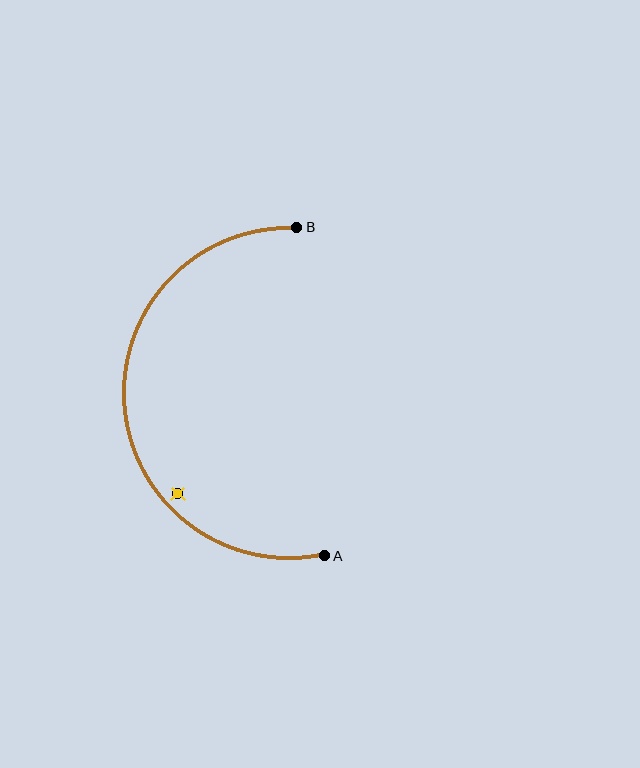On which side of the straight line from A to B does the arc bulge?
The arc bulges to the left of the straight line connecting A and B.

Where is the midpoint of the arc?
The arc midpoint is the point on the curve farthest from the straight line joining A and B. It sits to the left of that line.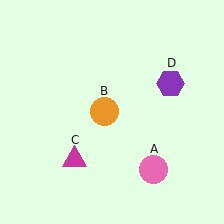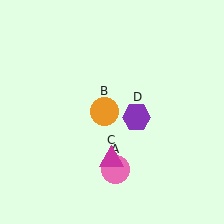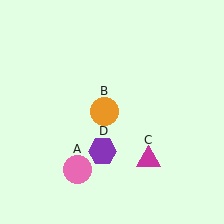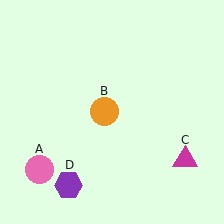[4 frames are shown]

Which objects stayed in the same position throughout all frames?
Orange circle (object B) remained stationary.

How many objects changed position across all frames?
3 objects changed position: pink circle (object A), magenta triangle (object C), purple hexagon (object D).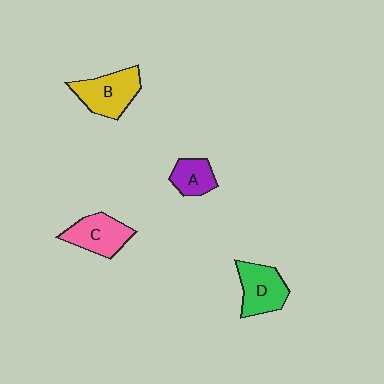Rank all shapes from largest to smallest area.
From largest to smallest: B (yellow), D (green), C (pink), A (purple).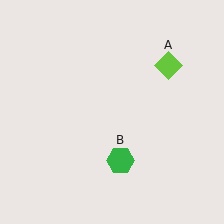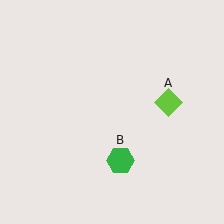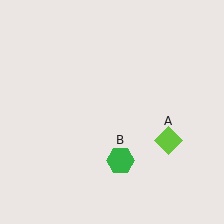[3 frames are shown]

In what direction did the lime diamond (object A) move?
The lime diamond (object A) moved down.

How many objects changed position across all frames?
1 object changed position: lime diamond (object A).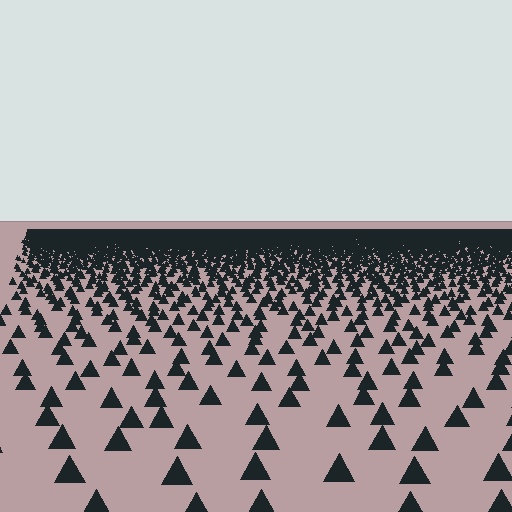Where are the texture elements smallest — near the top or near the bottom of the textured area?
Near the top.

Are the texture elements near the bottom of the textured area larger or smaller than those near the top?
Larger. Near the bottom, elements are closer to the viewer and appear at a bigger on-screen size.